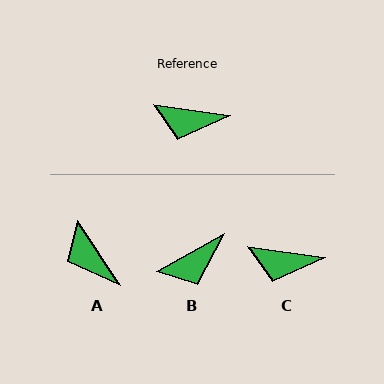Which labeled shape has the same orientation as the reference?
C.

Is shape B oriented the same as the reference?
No, it is off by about 38 degrees.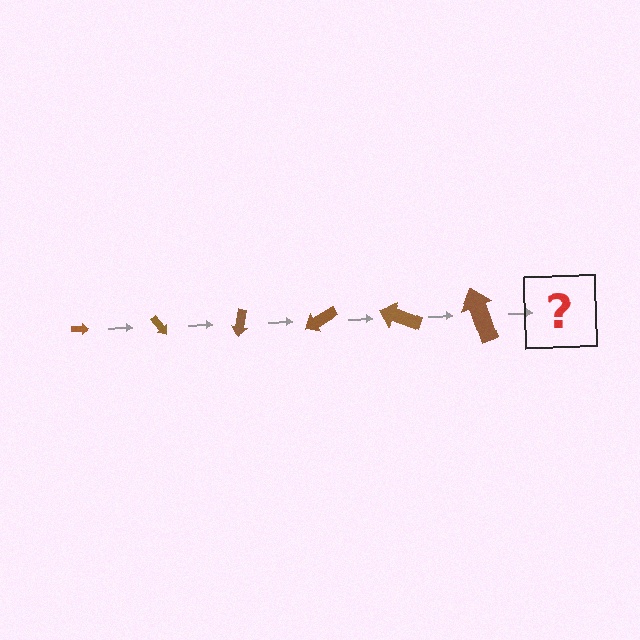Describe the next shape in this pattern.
It should be an arrow, larger than the previous one and rotated 300 degrees from the start.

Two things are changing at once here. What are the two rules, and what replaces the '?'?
The two rules are that the arrow grows larger each step and it rotates 50 degrees each step. The '?' should be an arrow, larger than the previous one and rotated 300 degrees from the start.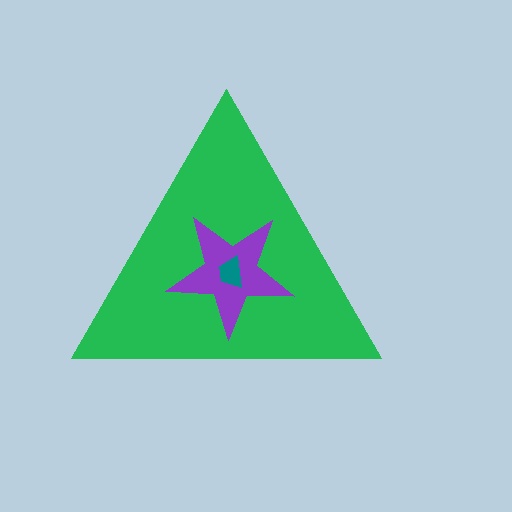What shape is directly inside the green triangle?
The purple star.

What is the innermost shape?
The teal trapezoid.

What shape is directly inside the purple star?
The teal trapezoid.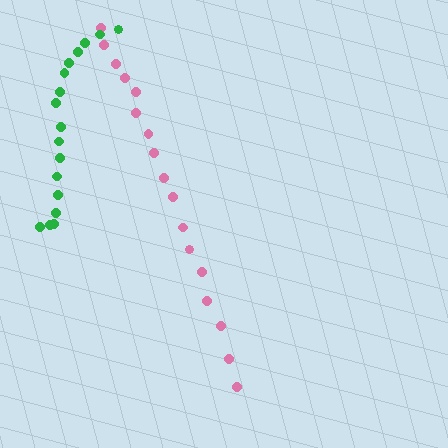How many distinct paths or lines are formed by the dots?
There are 2 distinct paths.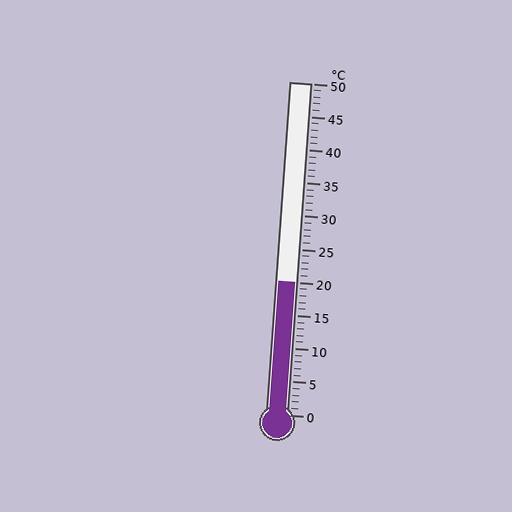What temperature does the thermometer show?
The thermometer shows approximately 20°C.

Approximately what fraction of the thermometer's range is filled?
The thermometer is filled to approximately 40% of its range.